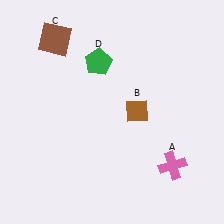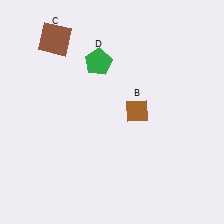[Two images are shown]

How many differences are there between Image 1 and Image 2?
There is 1 difference between the two images.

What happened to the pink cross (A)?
The pink cross (A) was removed in Image 2. It was in the bottom-right area of Image 1.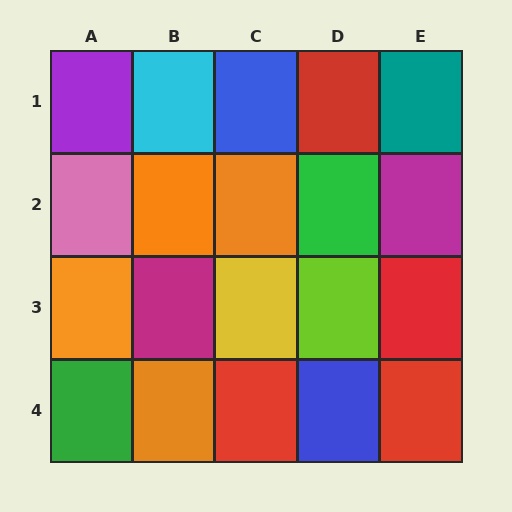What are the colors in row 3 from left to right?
Orange, magenta, yellow, lime, red.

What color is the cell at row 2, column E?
Magenta.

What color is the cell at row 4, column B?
Orange.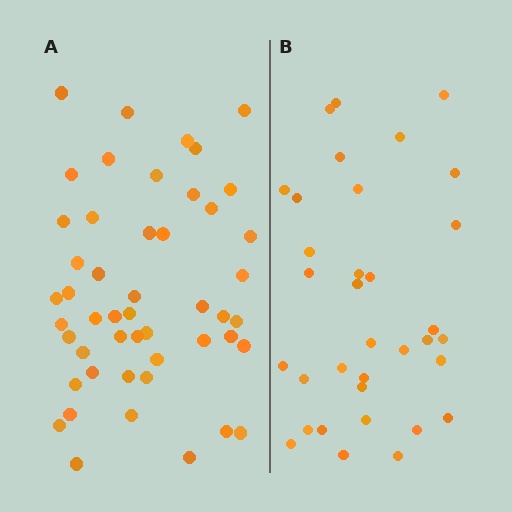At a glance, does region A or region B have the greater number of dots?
Region A (the left region) has more dots.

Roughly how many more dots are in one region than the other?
Region A has approximately 15 more dots than region B.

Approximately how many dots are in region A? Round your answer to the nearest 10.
About 50 dots. (The exact count is 49, which rounds to 50.)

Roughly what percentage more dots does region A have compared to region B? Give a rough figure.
About 45% more.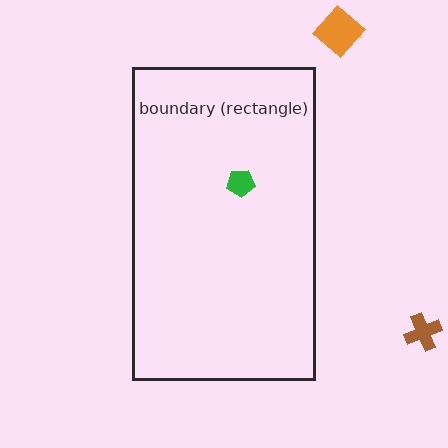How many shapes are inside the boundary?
1 inside, 3 outside.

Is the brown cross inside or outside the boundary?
Outside.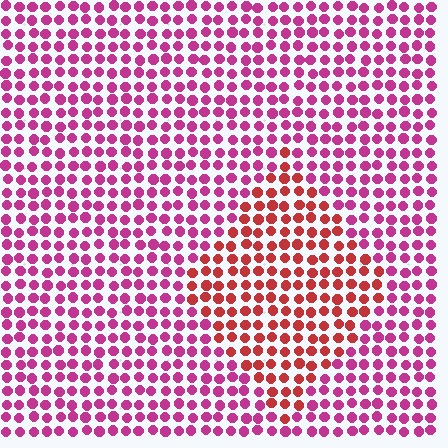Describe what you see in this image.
The image is filled with small magenta elements in a uniform arrangement. A diamond-shaped region is visible where the elements are tinted to a slightly different hue, forming a subtle color boundary.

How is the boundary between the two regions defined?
The boundary is defined purely by a slight shift in hue (about 38 degrees). Spacing, size, and orientation are identical on both sides.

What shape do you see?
I see a diamond.